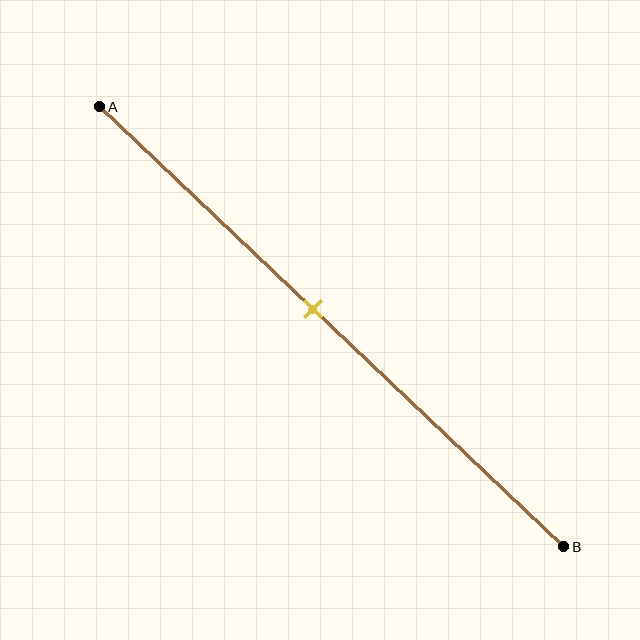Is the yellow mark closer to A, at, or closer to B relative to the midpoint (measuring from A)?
The yellow mark is closer to point A than the midpoint of segment AB.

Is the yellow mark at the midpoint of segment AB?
No, the mark is at about 45% from A, not at the 50% midpoint.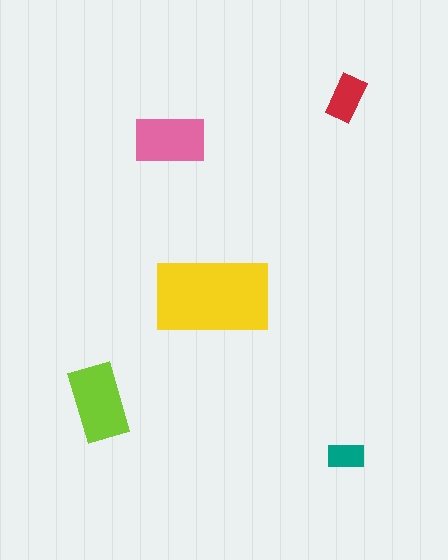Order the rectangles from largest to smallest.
the yellow one, the lime one, the pink one, the red one, the teal one.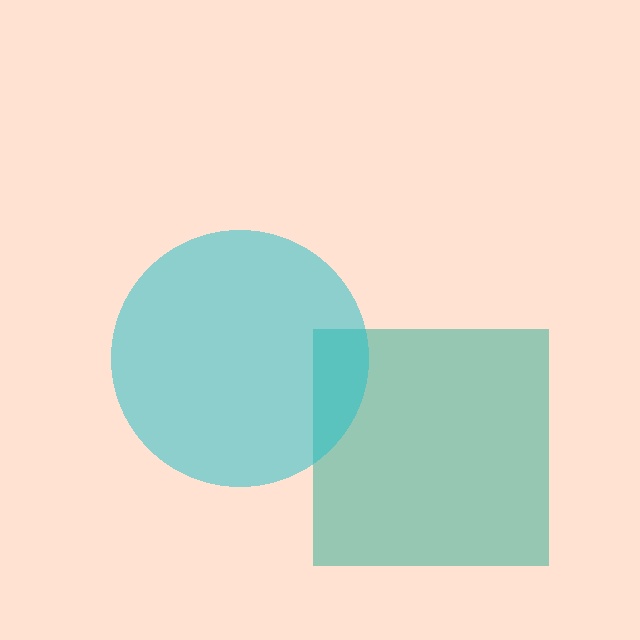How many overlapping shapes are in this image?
There are 2 overlapping shapes in the image.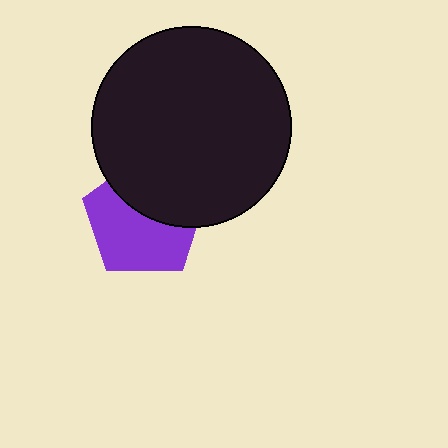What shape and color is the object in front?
The object in front is a black circle.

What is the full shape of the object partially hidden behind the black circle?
The partially hidden object is a purple pentagon.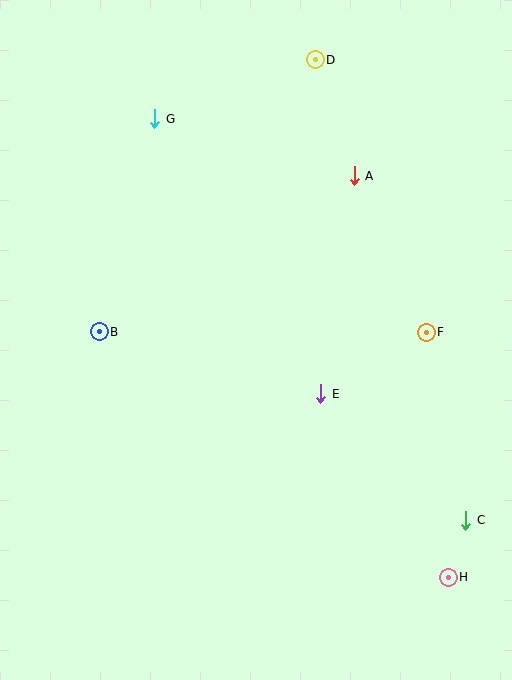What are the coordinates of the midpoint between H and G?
The midpoint between H and G is at (301, 348).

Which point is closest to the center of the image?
Point E at (321, 394) is closest to the center.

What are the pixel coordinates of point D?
Point D is at (315, 60).